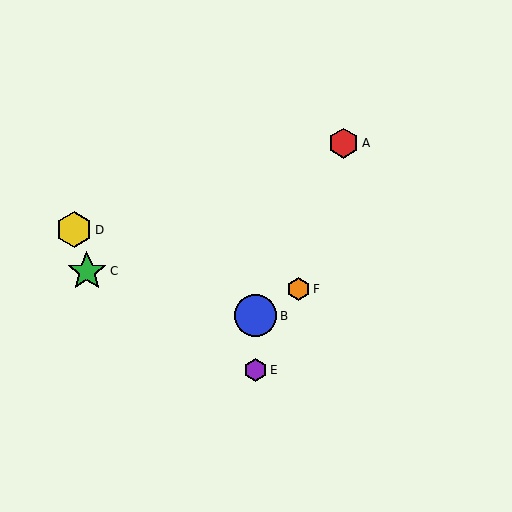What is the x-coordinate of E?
Object E is at x≈256.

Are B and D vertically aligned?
No, B is at x≈256 and D is at x≈74.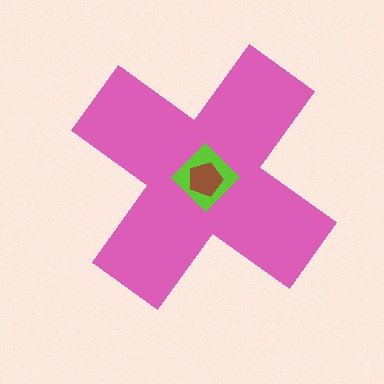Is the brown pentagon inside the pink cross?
Yes.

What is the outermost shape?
The pink cross.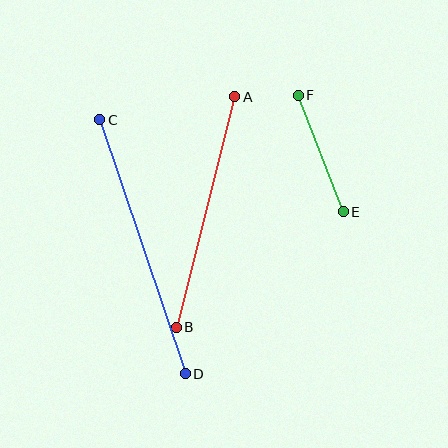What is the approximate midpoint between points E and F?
The midpoint is at approximately (321, 153) pixels.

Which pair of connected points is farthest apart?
Points C and D are farthest apart.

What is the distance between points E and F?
The distance is approximately 124 pixels.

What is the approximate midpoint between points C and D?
The midpoint is at approximately (143, 247) pixels.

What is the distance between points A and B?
The distance is approximately 238 pixels.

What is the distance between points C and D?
The distance is approximately 268 pixels.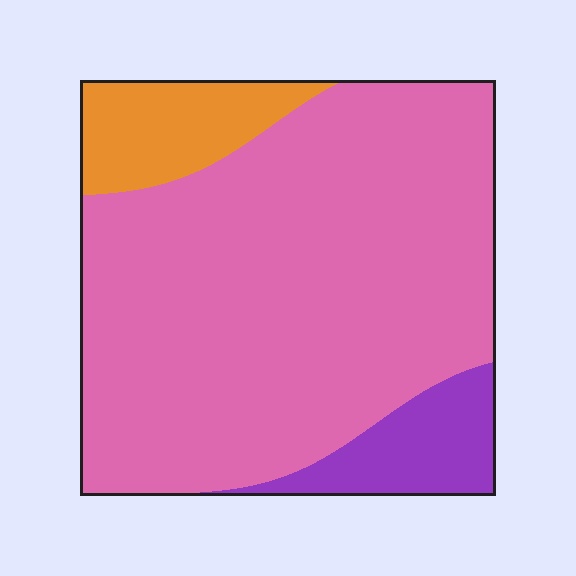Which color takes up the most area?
Pink, at roughly 80%.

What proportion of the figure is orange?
Orange covers around 10% of the figure.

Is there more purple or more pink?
Pink.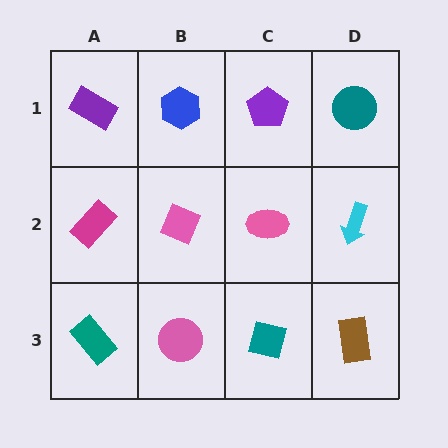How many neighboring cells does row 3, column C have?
3.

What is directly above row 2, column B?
A blue hexagon.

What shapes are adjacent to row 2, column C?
A purple pentagon (row 1, column C), a teal square (row 3, column C), a pink diamond (row 2, column B), a cyan arrow (row 2, column D).